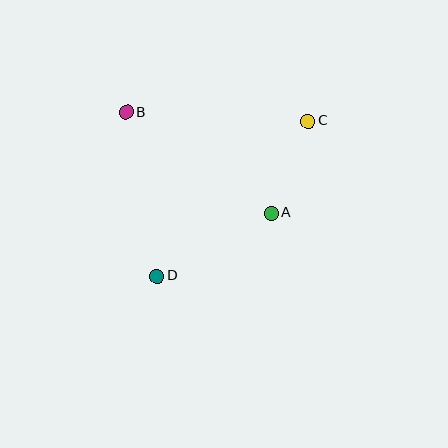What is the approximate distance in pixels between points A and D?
The distance between A and D is approximately 130 pixels.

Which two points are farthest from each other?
Points C and D are farthest from each other.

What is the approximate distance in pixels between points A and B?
The distance between A and B is approximately 176 pixels.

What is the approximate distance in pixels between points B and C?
The distance between B and C is approximately 182 pixels.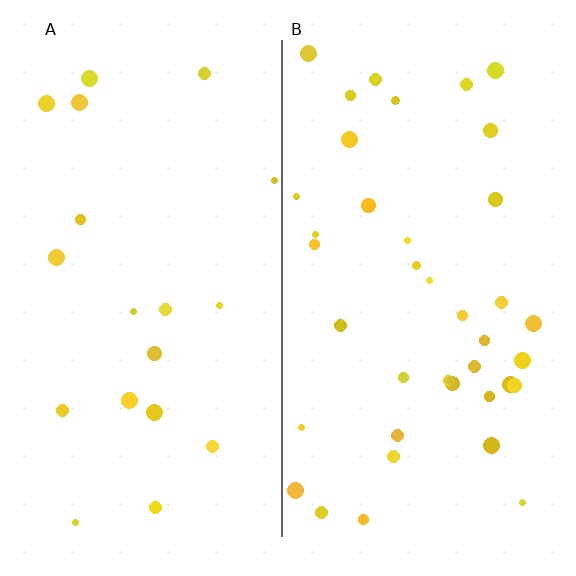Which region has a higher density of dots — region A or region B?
B (the right).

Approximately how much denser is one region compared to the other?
Approximately 2.1× — region B over region A.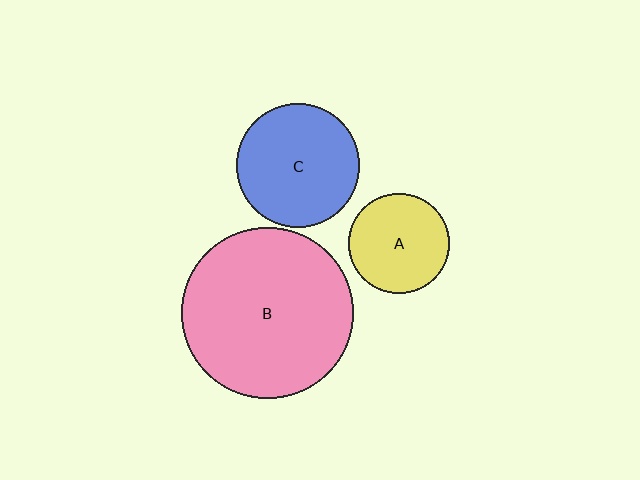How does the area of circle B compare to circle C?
Approximately 1.9 times.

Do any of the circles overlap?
No, none of the circles overlap.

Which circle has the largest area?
Circle B (pink).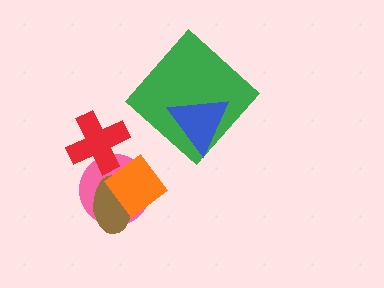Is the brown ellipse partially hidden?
Yes, it is partially covered by another shape.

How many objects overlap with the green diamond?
1 object overlaps with the green diamond.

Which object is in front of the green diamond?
The blue triangle is in front of the green diamond.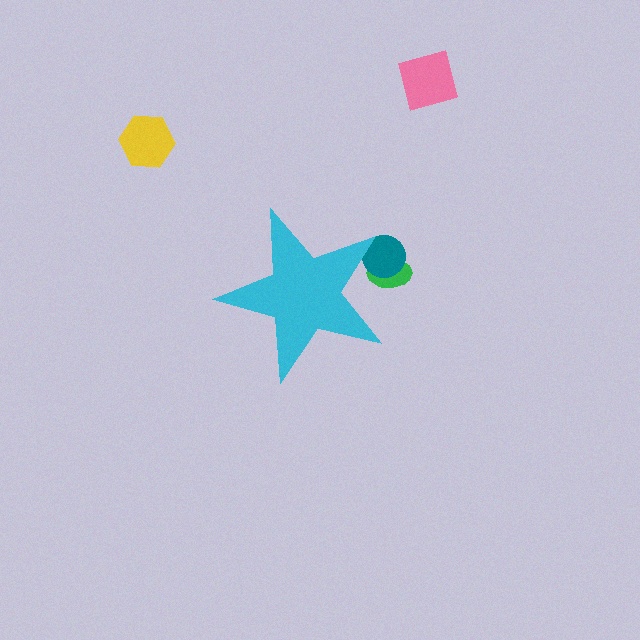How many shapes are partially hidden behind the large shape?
2 shapes are partially hidden.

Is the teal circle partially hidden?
Yes, the teal circle is partially hidden behind the cyan star.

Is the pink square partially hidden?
No, the pink square is fully visible.